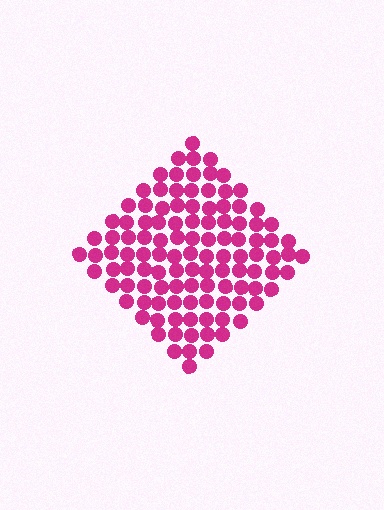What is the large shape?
The large shape is a diamond.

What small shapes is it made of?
It is made of small circles.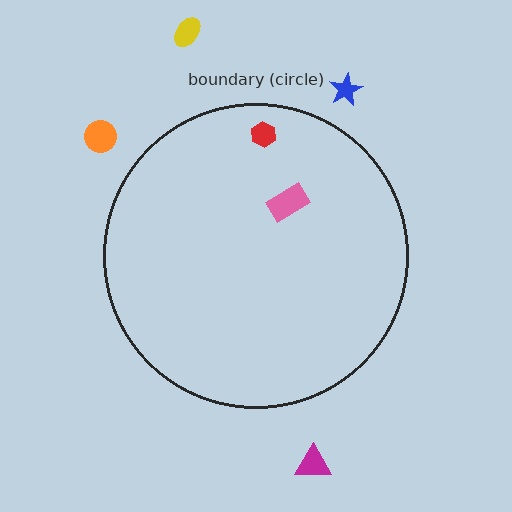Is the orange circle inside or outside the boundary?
Outside.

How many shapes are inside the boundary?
2 inside, 4 outside.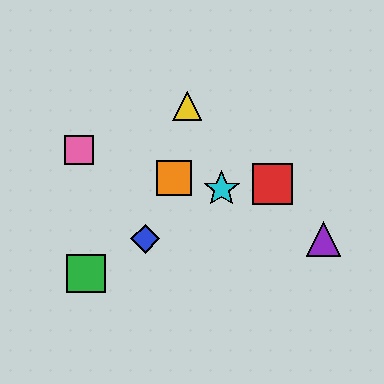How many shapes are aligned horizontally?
2 shapes (the blue diamond, the purple triangle) are aligned horizontally.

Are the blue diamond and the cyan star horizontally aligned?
No, the blue diamond is at y≈239 and the cyan star is at y≈189.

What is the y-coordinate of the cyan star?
The cyan star is at y≈189.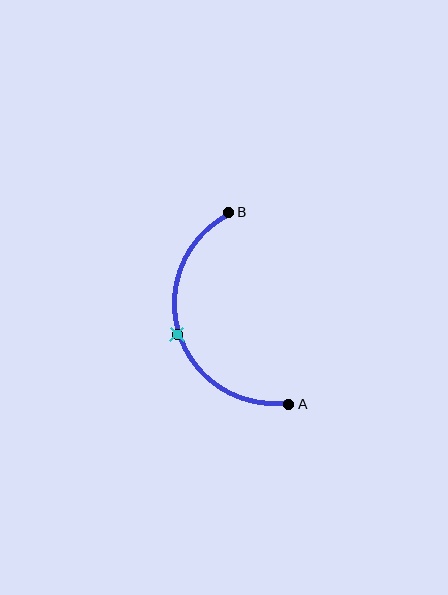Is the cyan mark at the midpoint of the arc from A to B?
Yes. The cyan mark lies on the arc at equal arc-length from both A and B — it is the arc midpoint.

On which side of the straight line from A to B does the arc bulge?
The arc bulges to the left of the straight line connecting A and B.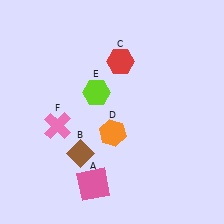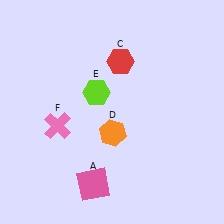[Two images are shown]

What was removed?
The brown diamond (B) was removed in Image 2.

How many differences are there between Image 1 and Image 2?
There is 1 difference between the two images.